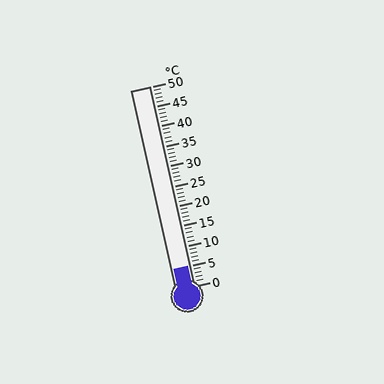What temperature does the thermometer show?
The thermometer shows approximately 5°C.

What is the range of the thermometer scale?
The thermometer scale ranges from 0°C to 50°C.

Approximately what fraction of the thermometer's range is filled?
The thermometer is filled to approximately 10% of its range.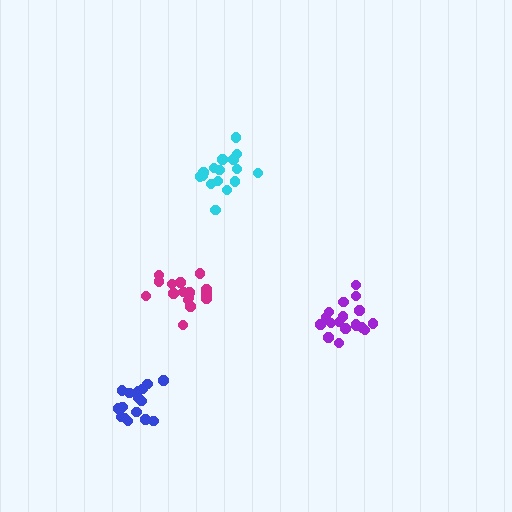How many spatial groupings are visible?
There are 4 spatial groupings.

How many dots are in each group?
Group 1: 17 dots, Group 2: 16 dots, Group 3: 17 dots, Group 4: 18 dots (68 total).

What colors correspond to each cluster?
The clusters are colored: magenta, blue, cyan, purple.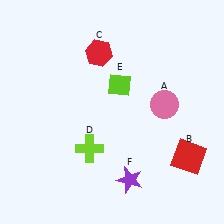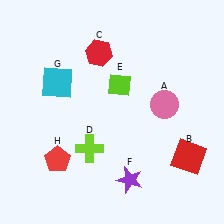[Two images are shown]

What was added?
A cyan square (G), a red pentagon (H) were added in Image 2.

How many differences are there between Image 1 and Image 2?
There are 2 differences between the two images.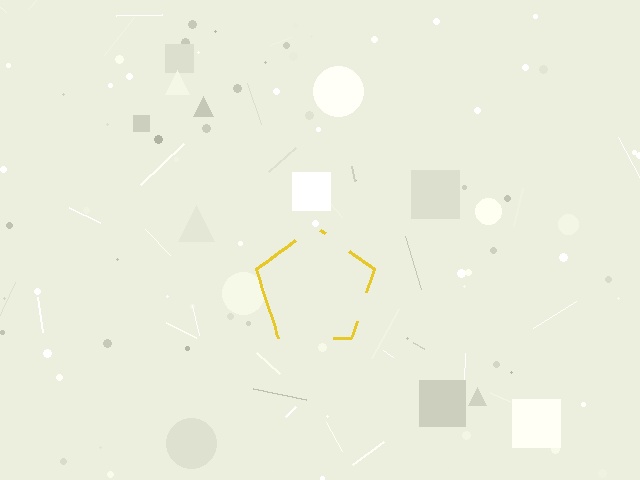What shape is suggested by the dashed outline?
The dashed outline suggests a pentagon.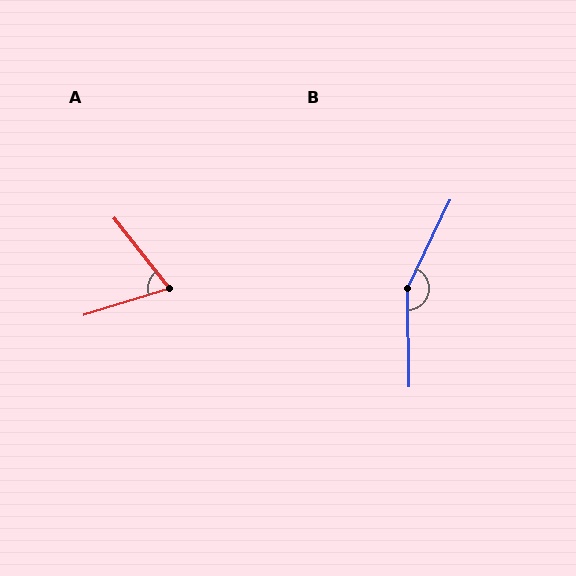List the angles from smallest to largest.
A (69°), B (153°).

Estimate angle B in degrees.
Approximately 153 degrees.